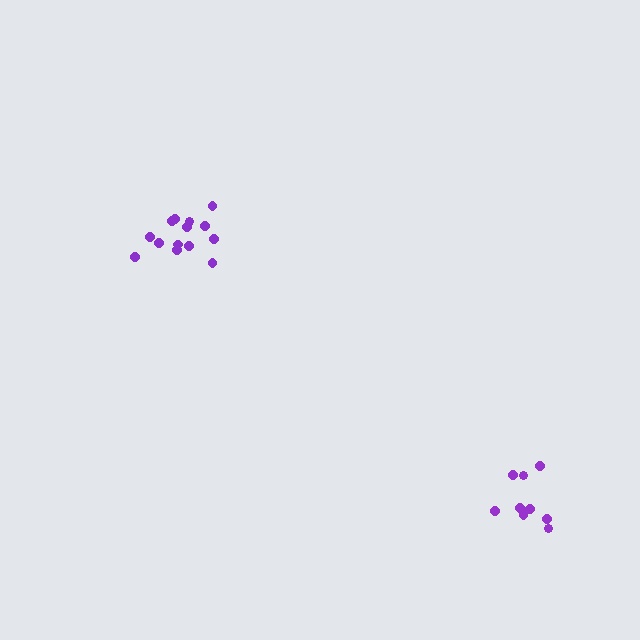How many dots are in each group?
Group 1: 14 dots, Group 2: 9 dots (23 total).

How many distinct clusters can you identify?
There are 2 distinct clusters.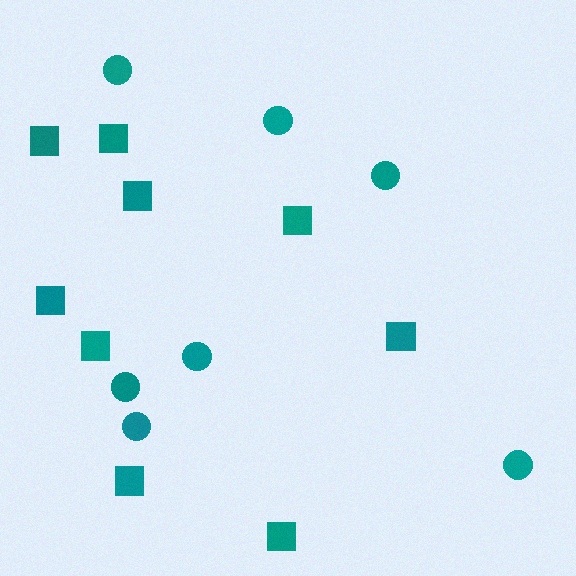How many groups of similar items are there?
There are 2 groups: one group of circles (7) and one group of squares (9).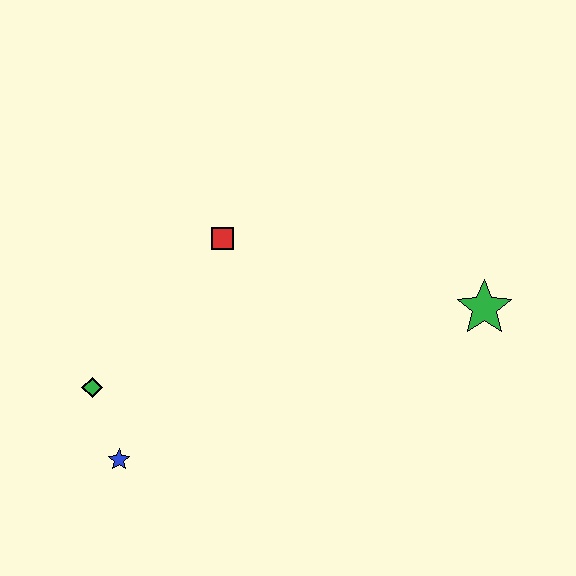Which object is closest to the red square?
The green diamond is closest to the red square.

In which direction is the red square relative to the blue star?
The red square is above the blue star.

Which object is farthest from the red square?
The green star is farthest from the red square.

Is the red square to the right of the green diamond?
Yes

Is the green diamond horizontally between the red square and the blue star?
No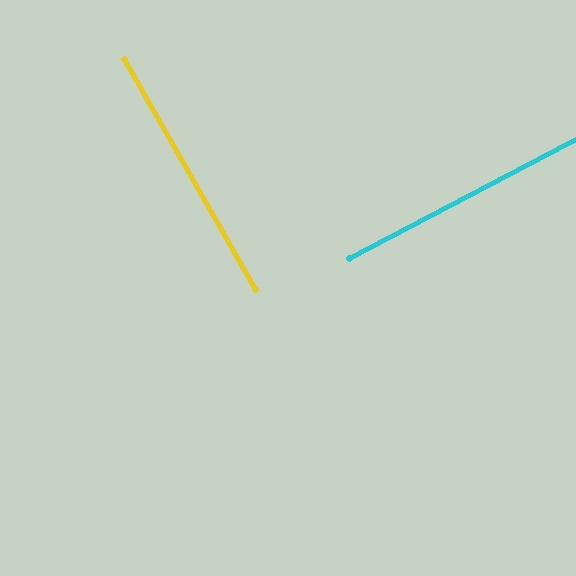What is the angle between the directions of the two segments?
Approximately 88 degrees.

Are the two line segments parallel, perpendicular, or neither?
Perpendicular — they meet at approximately 88°.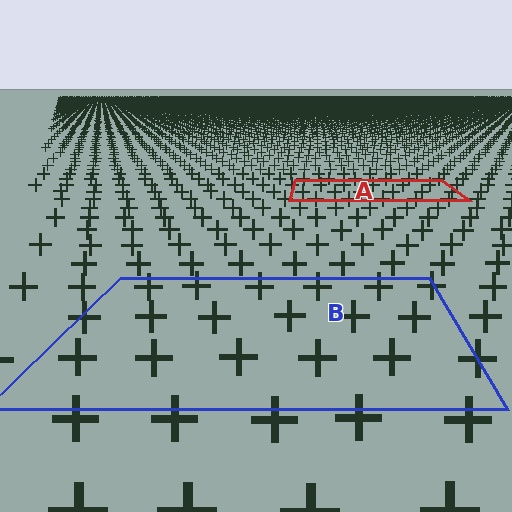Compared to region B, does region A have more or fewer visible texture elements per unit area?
Region A has more texture elements per unit area — they are packed more densely because it is farther away.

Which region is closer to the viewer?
Region B is closer. The texture elements there are larger and more spread out.